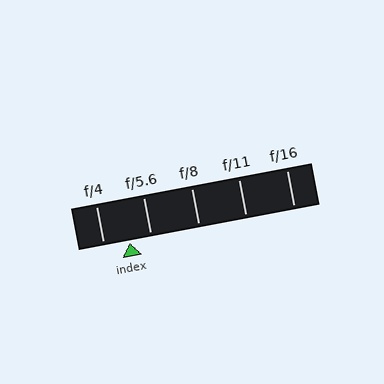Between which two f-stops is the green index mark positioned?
The index mark is between f/4 and f/5.6.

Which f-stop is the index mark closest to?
The index mark is closest to f/5.6.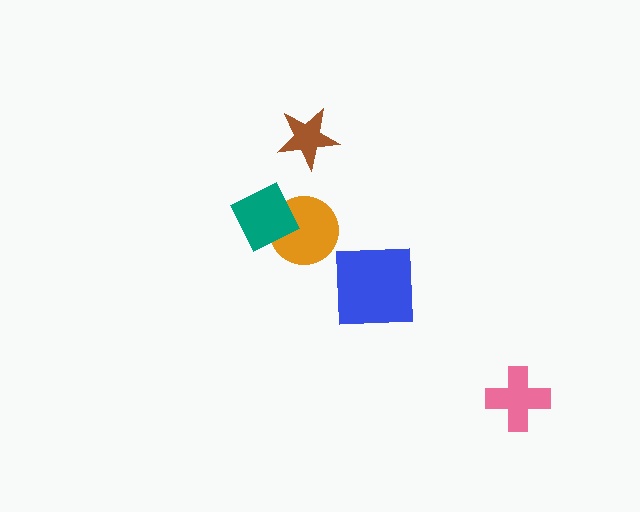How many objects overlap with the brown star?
0 objects overlap with the brown star.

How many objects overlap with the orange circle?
1 object overlaps with the orange circle.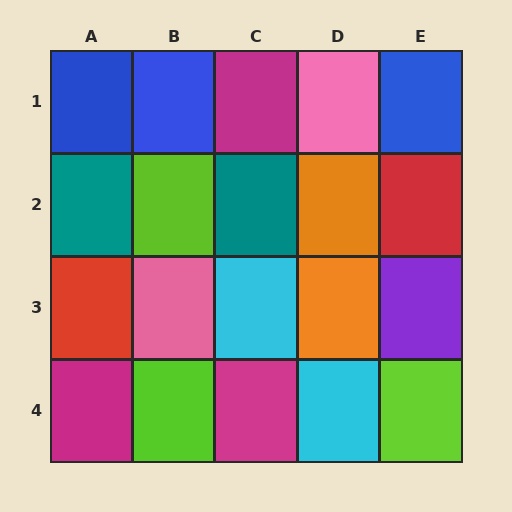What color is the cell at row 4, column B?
Lime.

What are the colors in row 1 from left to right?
Blue, blue, magenta, pink, blue.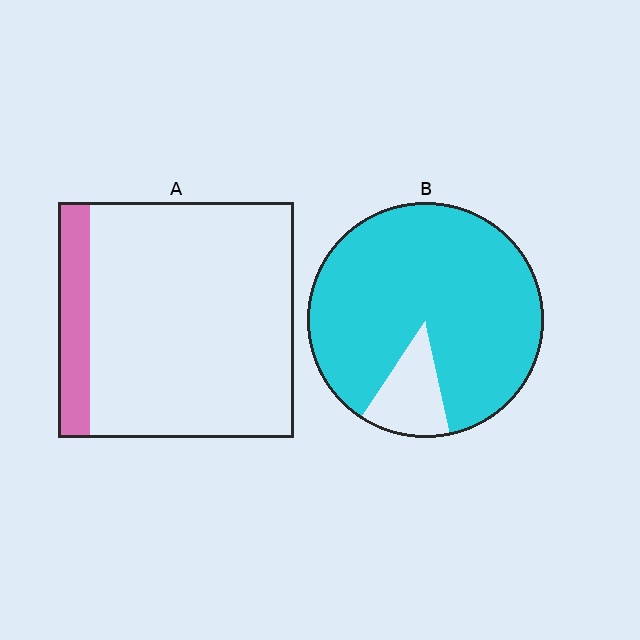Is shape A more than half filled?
No.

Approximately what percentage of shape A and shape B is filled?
A is approximately 15% and B is approximately 90%.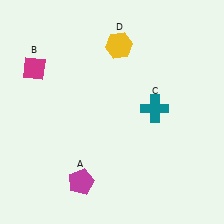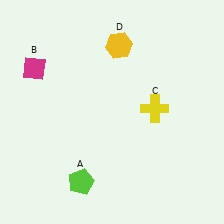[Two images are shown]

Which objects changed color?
A changed from magenta to lime. C changed from teal to yellow.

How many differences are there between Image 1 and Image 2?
There are 2 differences between the two images.